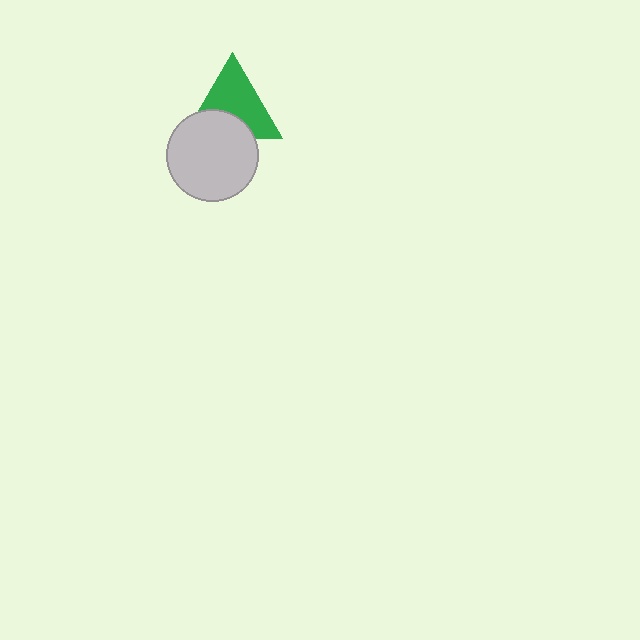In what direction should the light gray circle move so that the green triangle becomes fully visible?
The light gray circle should move down. That is the shortest direction to clear the overlap and leave the green triangle fully visible.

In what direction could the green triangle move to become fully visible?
The green triangle could move up. That would shift it out from behind the light gray circle entirely.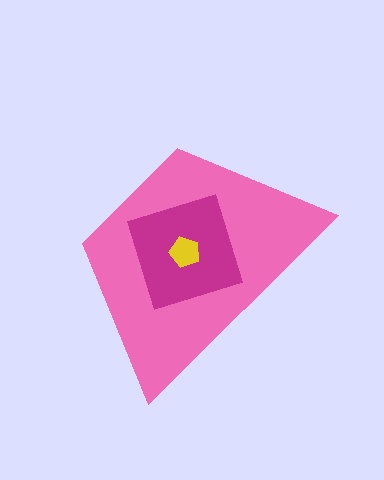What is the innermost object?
The yellow pentagon.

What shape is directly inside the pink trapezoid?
The magenta diamond.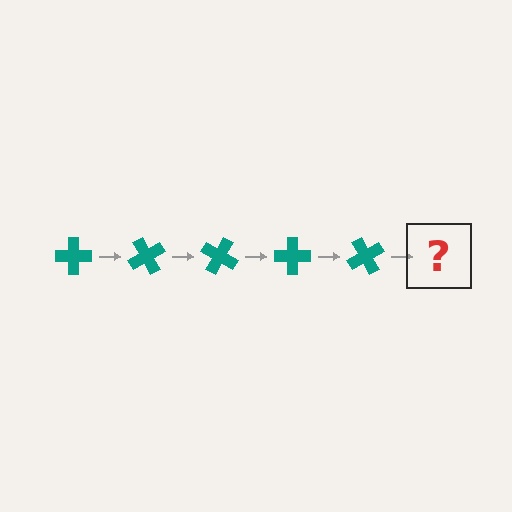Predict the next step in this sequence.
The next step is a teal cross rotated 300 degrees.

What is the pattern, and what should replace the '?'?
The pattern is that the cross rotates 60 degrees each step. The '?' should be a teal cross rotated 300 degrees.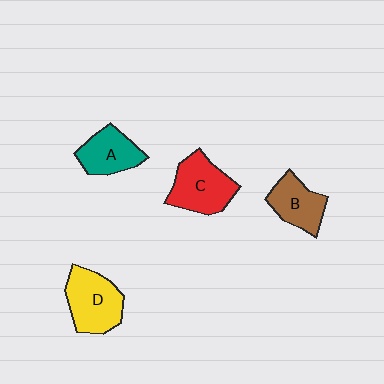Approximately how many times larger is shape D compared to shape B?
Approximately 1.3 times.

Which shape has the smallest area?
Shape B (brown).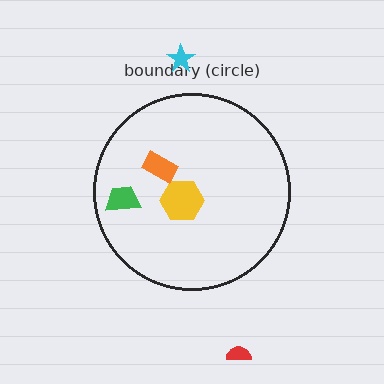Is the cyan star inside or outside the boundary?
Outside.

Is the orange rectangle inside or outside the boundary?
Inside.